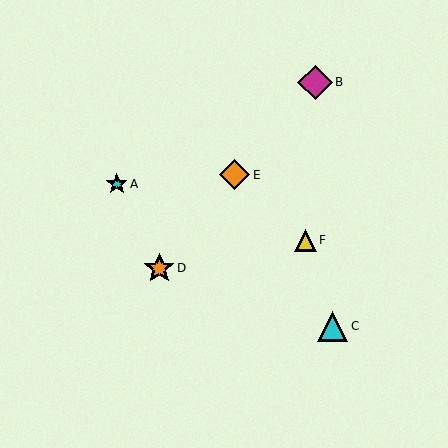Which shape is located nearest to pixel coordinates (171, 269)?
The orange star (labeled D) at (159, 268) is nearest to that location.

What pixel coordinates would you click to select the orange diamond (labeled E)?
Click at (235, 175) to select the orange diamond E.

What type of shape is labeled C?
Shape C is a cyan triangle.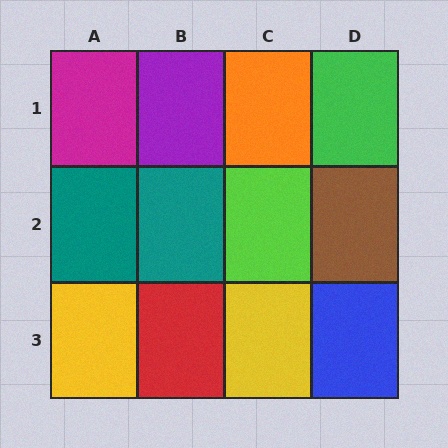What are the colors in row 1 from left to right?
Magenta, purple, orange, green.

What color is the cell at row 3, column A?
Yellow.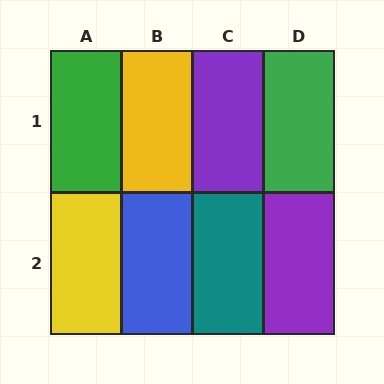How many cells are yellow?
2 cells are yellow.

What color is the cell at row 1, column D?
Green.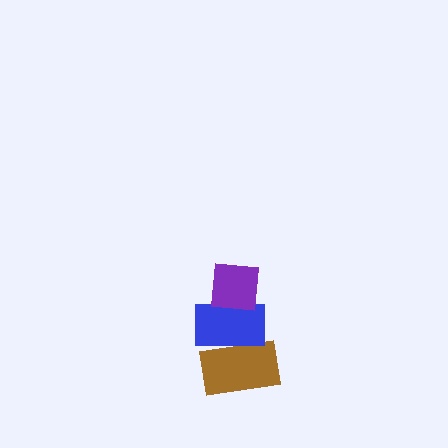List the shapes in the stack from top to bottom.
From top to bottom: the purple square, the blue rectangle, the brown rectangle.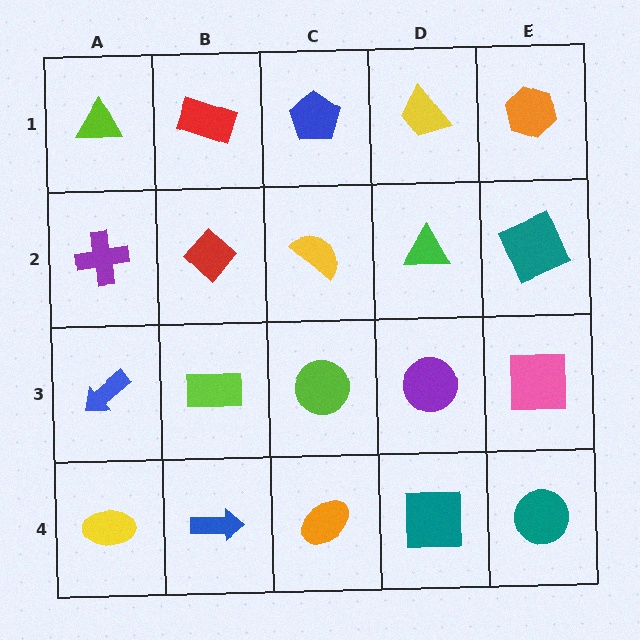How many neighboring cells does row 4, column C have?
3.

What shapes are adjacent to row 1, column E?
A teal square (row 2, column E), a yellow trapezoid (row 1, column D).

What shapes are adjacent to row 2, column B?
A red rectangle (row 1, column B), a lime rectangle (row 3, column B), a purple cross (row 2, column A), a yellow semicircle (row 2, column C).